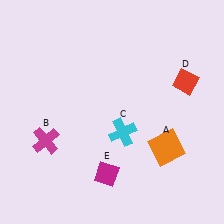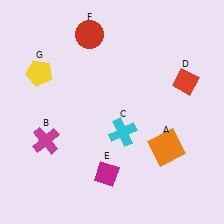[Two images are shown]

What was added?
A red circle (F), a yellow pentagon (G) were added in Image 2.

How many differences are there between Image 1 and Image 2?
There are 2 differences between the two images.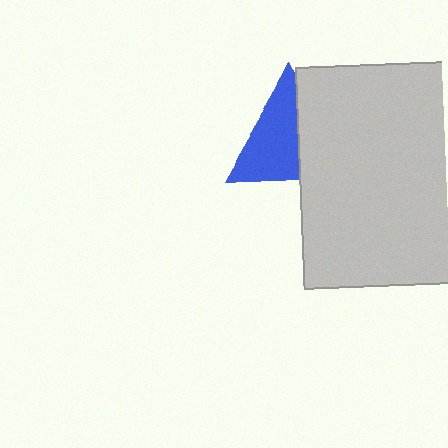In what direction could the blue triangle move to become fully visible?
The blue triangle could move left. That would shift it out from behind the light gray rectangle entirely.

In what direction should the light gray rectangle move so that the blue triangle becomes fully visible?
The light gray rectangle should move right. That is the shortest direction to clear the overlap and leave the blue triangle fully visible.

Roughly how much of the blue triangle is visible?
About half of it is visible (roughly 60%).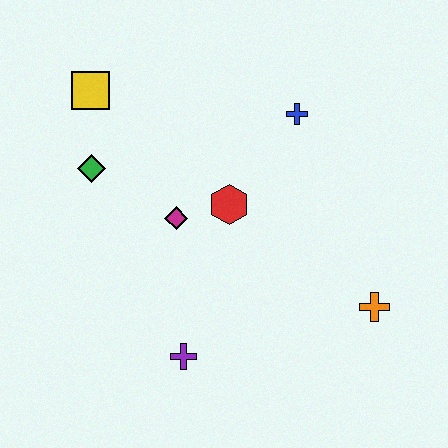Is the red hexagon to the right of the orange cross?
No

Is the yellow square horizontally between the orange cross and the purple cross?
No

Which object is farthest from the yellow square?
The orange cross is farthest from the yellow square.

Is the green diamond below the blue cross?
Yes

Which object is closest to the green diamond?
The yellow square is closest to the green diamond.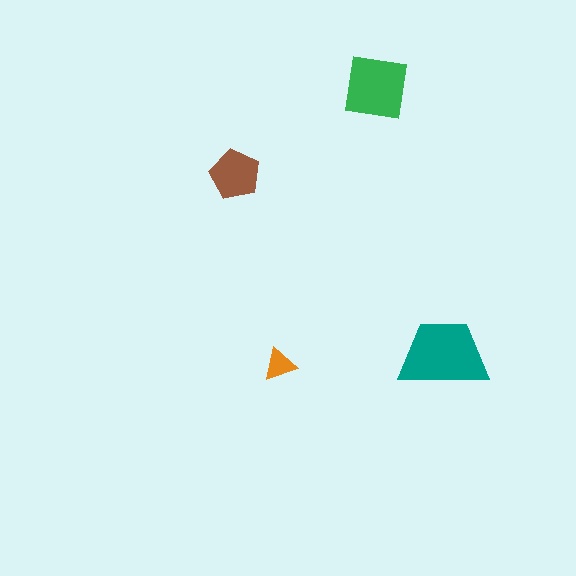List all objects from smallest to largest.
The orange triangle, the brown pentagon, the green square, the teal trapezoid.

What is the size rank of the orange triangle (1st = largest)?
4th.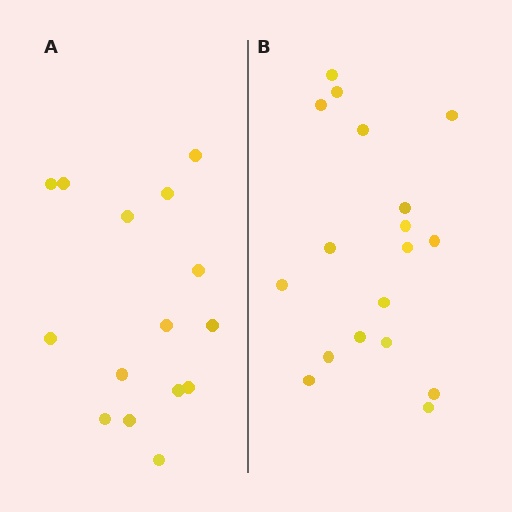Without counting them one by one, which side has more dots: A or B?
Region B (the right region) has more dots.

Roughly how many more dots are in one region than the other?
Region B has just a few more — roughly 2 or 3 more dots than region A.